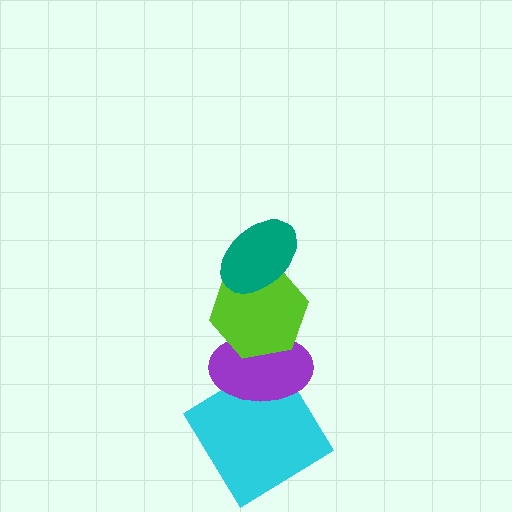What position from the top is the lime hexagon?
The lime hexagon is 2nd from the top.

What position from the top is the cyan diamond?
The cyan diamond is 4th from the top.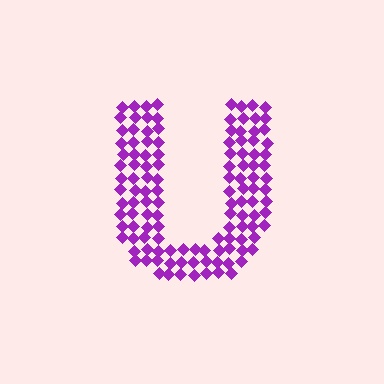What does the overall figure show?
The overall figure shows the letter U.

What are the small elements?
The small elements are diamonds.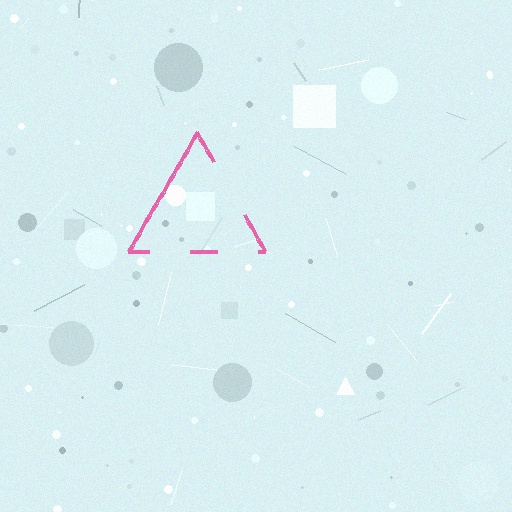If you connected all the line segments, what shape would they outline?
They would outline a triangle.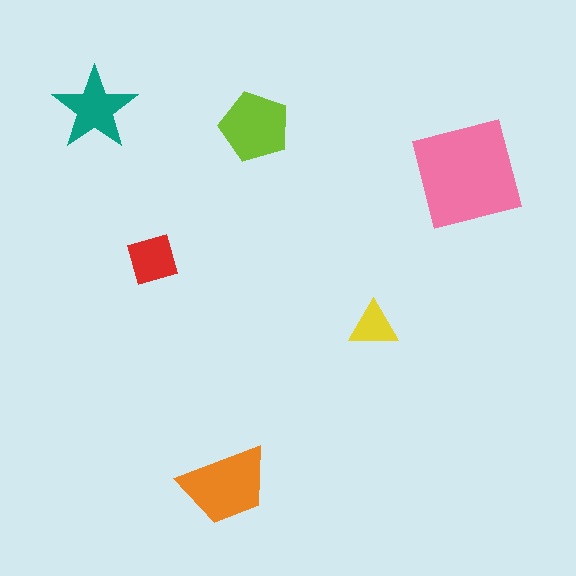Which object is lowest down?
The orange trapezoid is bottommost.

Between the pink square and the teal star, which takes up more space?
The pink square.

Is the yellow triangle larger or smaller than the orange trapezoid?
Smaller.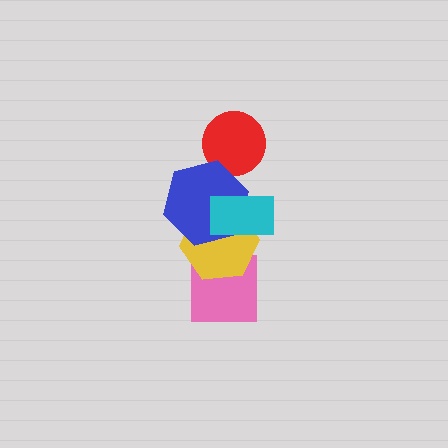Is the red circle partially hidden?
Yes, it is partially covered by another shape.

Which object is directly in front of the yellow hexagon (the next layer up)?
The blue hexagon is directly in front of the yellow hexagon.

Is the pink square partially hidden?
Yes, it is partially covered by another shape.